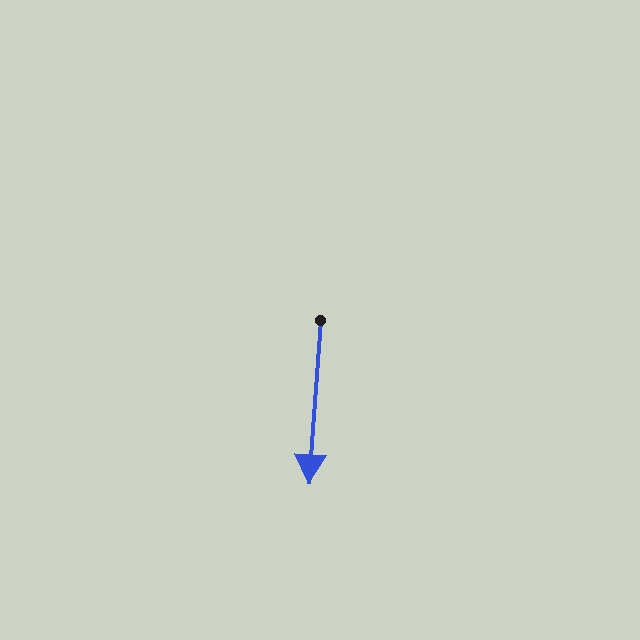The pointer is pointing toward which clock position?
Roughly 6 o'clock.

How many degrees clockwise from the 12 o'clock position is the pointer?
Approximately 184 degrees.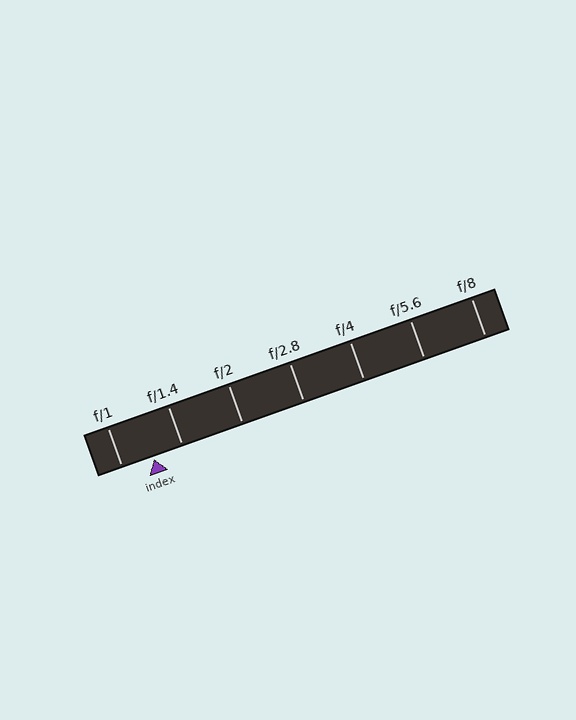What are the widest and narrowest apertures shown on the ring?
The widest aperture shown is f/1 and the narrowest is f/8.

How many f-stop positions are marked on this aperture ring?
There are 7 f-stop positions marked.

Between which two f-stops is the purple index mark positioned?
The index mark is between f/1 and f/1.4.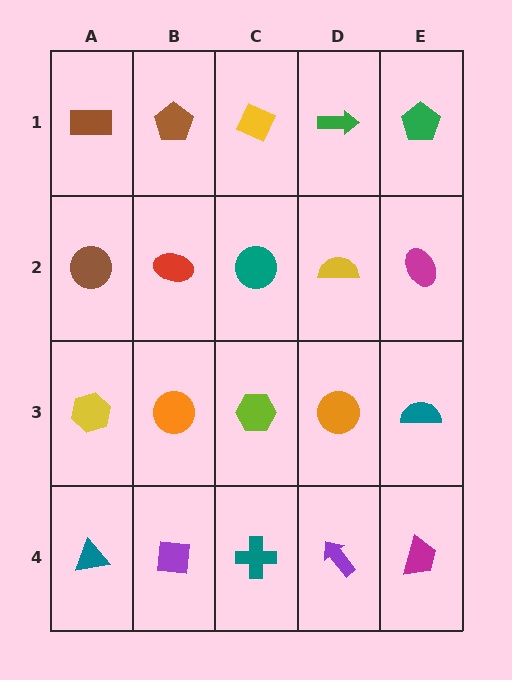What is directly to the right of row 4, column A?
A purple square.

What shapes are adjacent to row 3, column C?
A teal circle (row 2, column C), a teal cross (row 4, column C), an orange circle (row 3, column B), an orange circle (row 3, column D).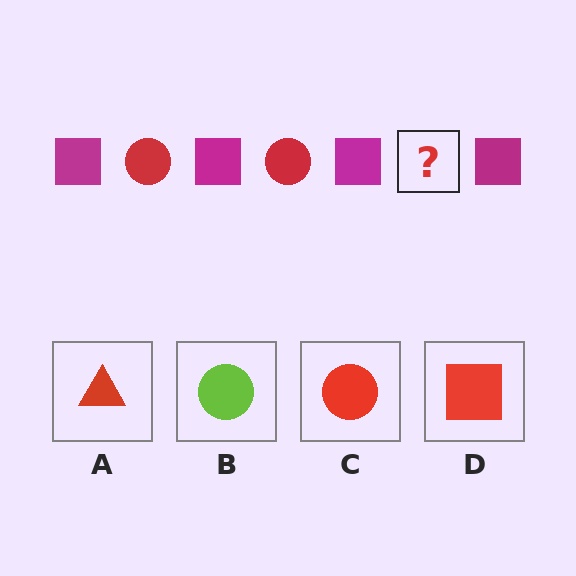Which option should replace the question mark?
Option C.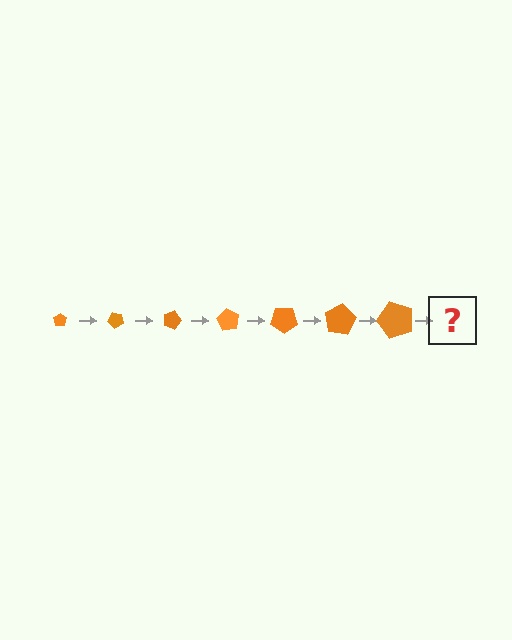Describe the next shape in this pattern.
It should be a pentagon, larger than the previous one and rotated 315 degrees from the start.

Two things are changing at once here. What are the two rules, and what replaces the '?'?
The two rules are that the pentagon grows larger each step and it rotates 45 degrees each step. The '?' should be a pentagon, larger than the previous one and rotated 315 degrees from the start.